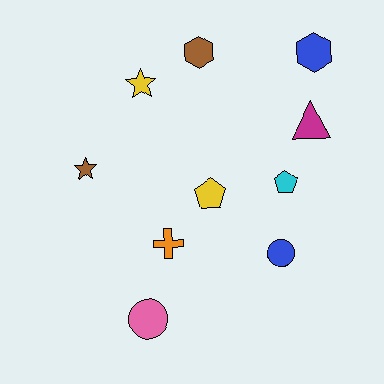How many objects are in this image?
There are 10 objects.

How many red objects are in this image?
There are no red objects.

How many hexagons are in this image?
There are 2 hexagons.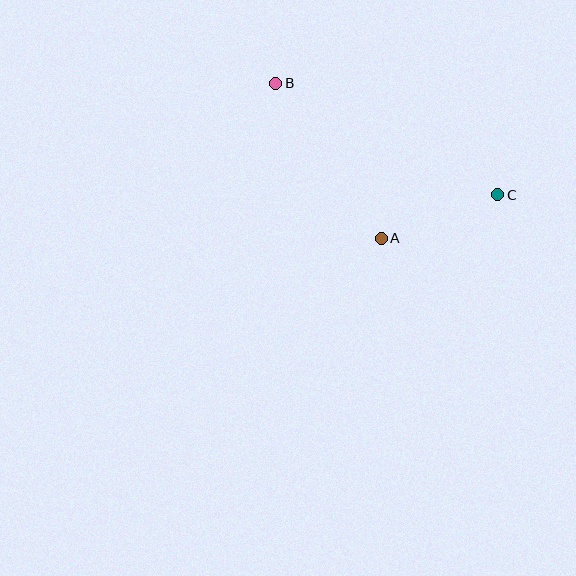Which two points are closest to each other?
Points A and C are closest to each other.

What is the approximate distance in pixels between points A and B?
The distance between A and B is approximately 188 pixels.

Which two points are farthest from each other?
Points B and C are farthest from each other.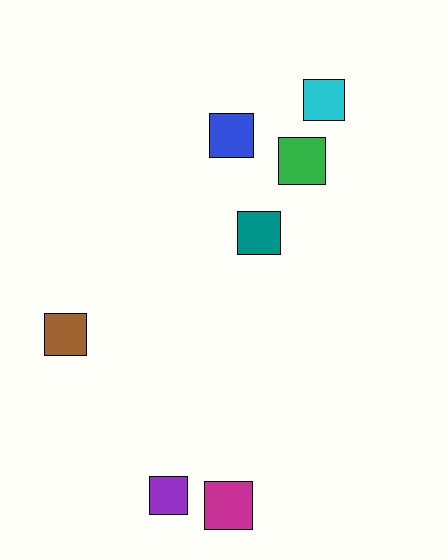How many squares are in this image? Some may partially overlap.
There are 7 squares.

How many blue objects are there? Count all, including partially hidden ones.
There is 1 blue object.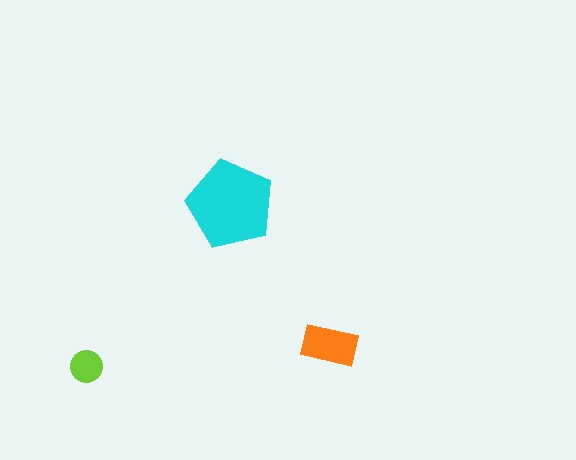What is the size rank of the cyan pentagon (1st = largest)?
1st.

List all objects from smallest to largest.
The lime circle, the orange rectangle, the cyan pentagon.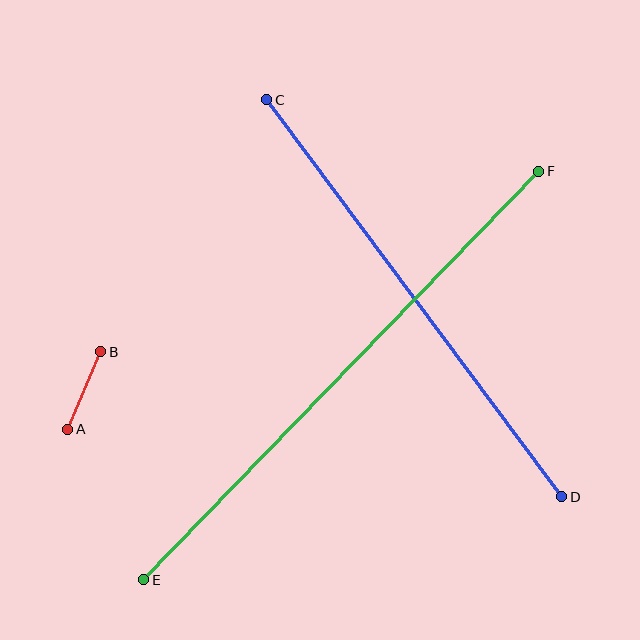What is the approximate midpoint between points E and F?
The midpoint is at approximately (341, 376) pixels.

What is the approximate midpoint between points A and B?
The midpoint is at approximately (84, 391) pixels.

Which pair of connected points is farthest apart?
Points E and F are farthest apart.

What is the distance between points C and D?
The distance is approximately 495 pixels.